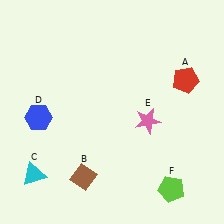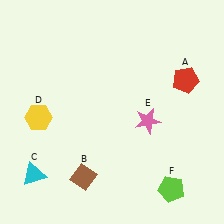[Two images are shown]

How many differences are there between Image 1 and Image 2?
There is 1 difference between the two images.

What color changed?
The hexagon (D) changed from blue in Image 1 to yellow in Image 2.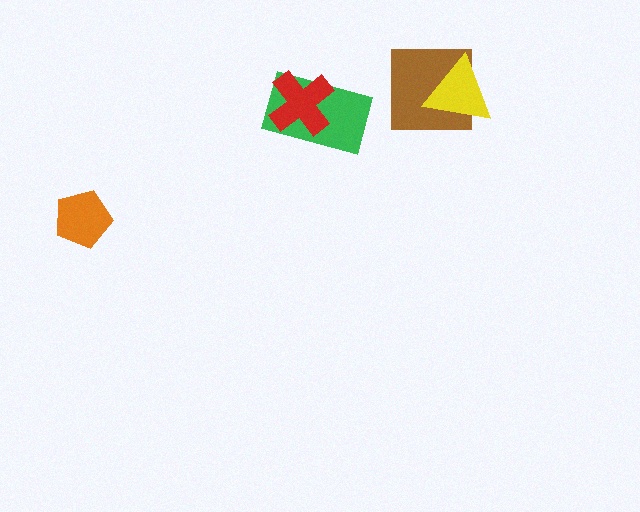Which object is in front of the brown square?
The yellow triangle is in front of the brown square.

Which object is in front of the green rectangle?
The red cross is in front of the green rectangle.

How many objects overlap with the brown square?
1 object overlaps with the brown square.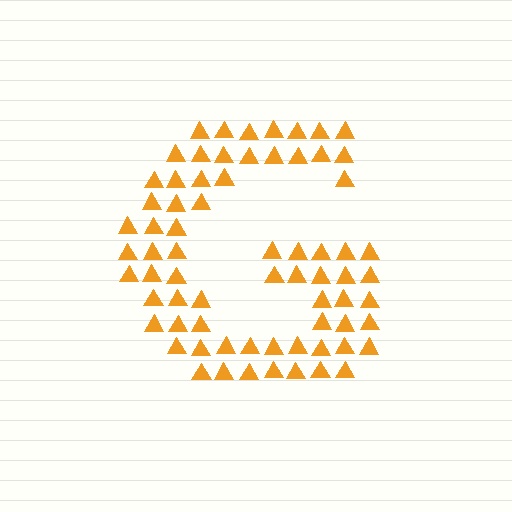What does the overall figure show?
The overall figure shows the letter G.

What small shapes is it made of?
It is made of small triangles.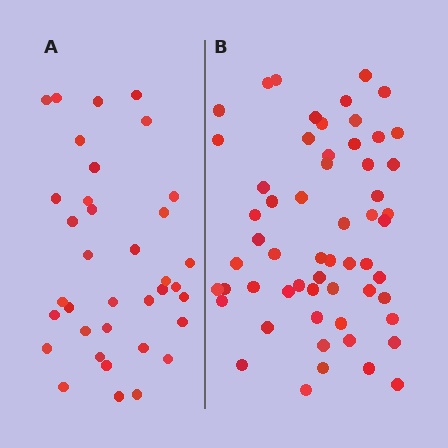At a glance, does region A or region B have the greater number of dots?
Region B (the right region) has more dots.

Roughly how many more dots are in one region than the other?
Region B has approximately 20 more dots than region A.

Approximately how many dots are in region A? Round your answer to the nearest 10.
About 40 dots. (The exact count is 36, which rounds to 40.)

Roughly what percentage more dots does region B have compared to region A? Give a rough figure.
About 60% more.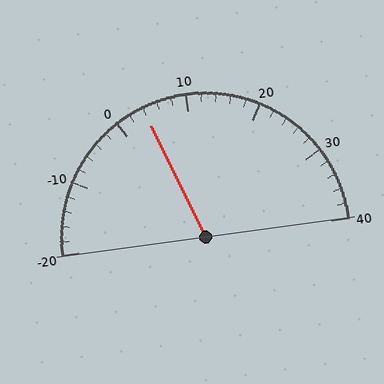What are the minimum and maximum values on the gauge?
The gauge ranges from -20 to 40.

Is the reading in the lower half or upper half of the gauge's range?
The reading is in the lower half of the range (-20 to 40).